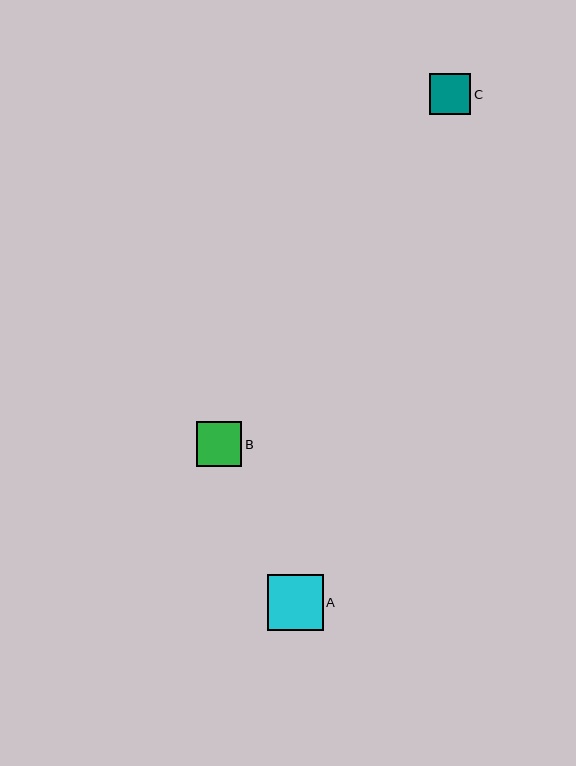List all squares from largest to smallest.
From largest to smallest: A, B, C.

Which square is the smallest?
Square C is the smallest with a size of approximately 41 pixels.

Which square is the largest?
Square A is the largest with a size of approximately 56 pixels.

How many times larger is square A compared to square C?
Square A is approximately 1.4 times the size of square C.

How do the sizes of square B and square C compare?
Square B and square C are approximately the same size.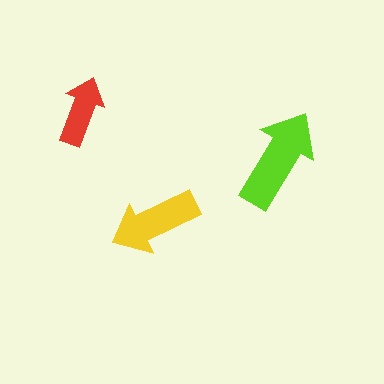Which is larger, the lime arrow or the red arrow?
The lime one.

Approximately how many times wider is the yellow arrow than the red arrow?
About 1.5 times wider.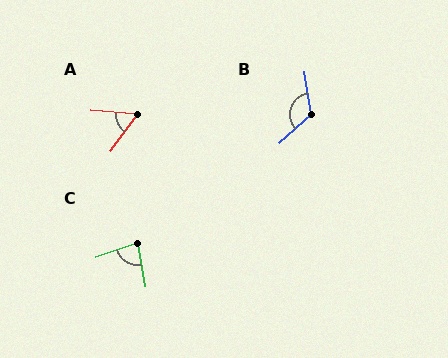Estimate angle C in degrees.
Approximately 81 degrees.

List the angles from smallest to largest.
A (58°), C (81°), B (124°).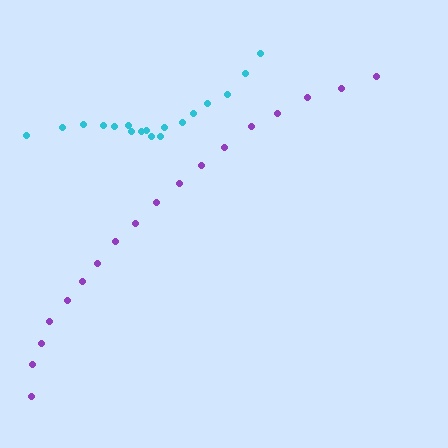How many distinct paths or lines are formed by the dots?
There are 2 distinct paths.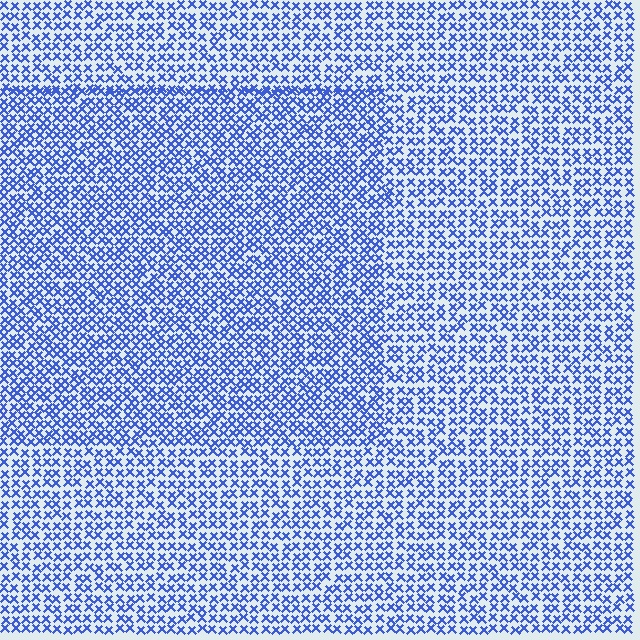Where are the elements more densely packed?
The elements are more densely packed inside the rectangle boundary.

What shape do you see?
I see a rectangle.